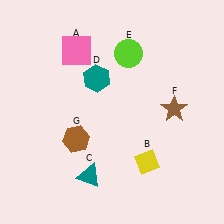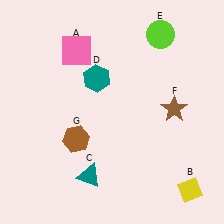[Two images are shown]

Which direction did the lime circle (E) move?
The lime circle (E) moved right.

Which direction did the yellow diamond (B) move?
The yellow diamond (B) moved right.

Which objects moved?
The objects that moved are: the yellow diamond (B), the lime circle (E).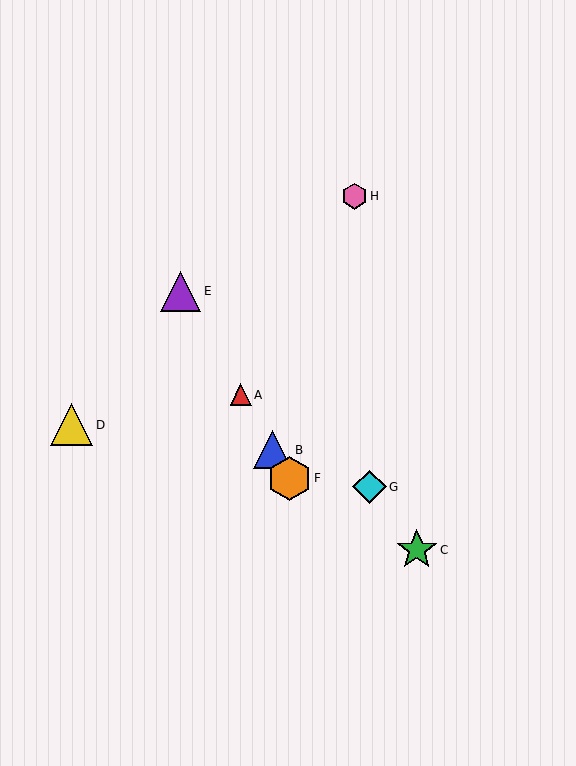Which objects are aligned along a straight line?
Objects A, B, E, F are aligned along a straight line.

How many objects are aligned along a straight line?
4 objects (A, B, E, F) are aligned along a straight line.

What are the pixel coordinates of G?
Object G is at (370, 487).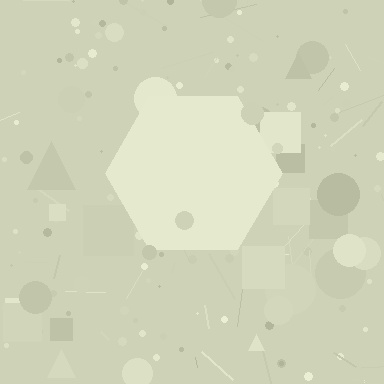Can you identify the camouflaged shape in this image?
The camouflaged shape is a hexagon.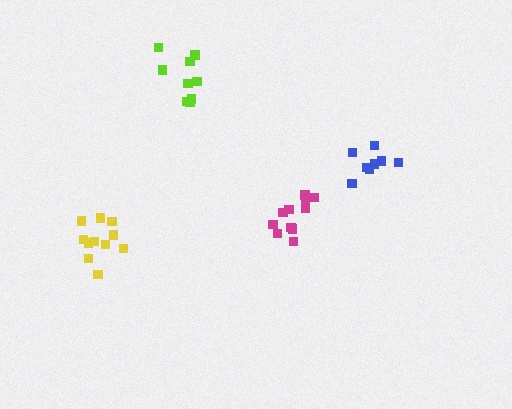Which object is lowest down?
The yellow cluster is bottommost.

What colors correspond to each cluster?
The clusters are colored: magenta, blue, lime, yellow.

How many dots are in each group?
Group 1: 11 dots, Group 2: 8 dots, Group 3: 9 dots, Group 4: 11 dots (39 total).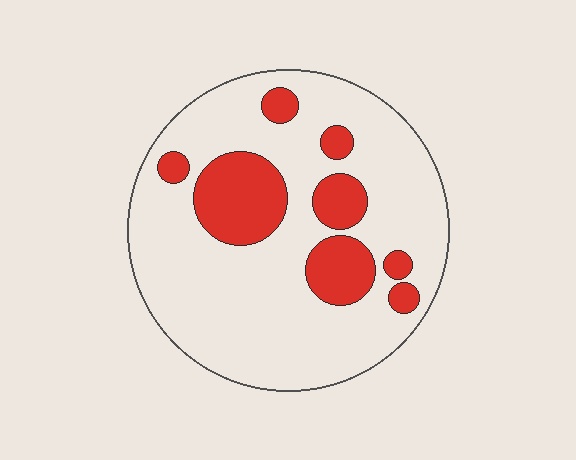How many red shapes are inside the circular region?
8.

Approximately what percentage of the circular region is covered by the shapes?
Approximately 20%.